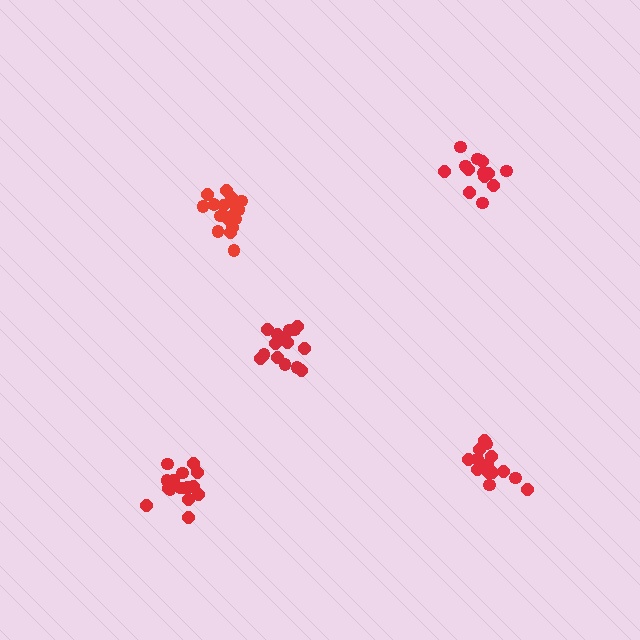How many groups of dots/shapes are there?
There are 5 groups.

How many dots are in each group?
Group 1: 19 dots, Group 2: 16 dots, Group 3: 13 dots, Group 4: 16 dots, Group 5: 14 dots (78 total).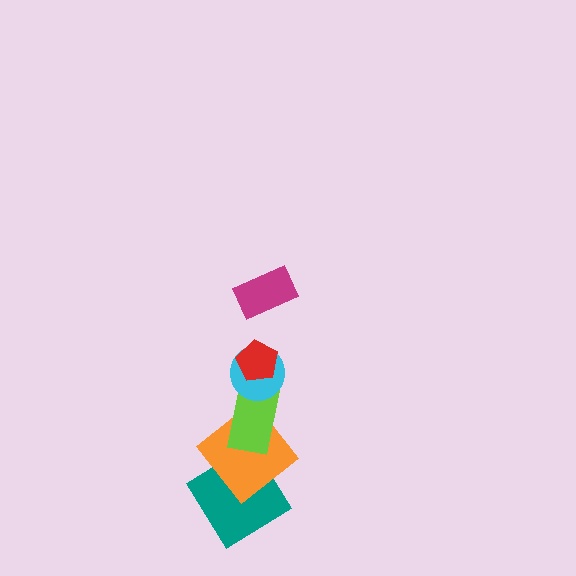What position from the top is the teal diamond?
The teal diamond is 6th from the top.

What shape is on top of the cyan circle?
The red pentagon is on top of the cyan circle.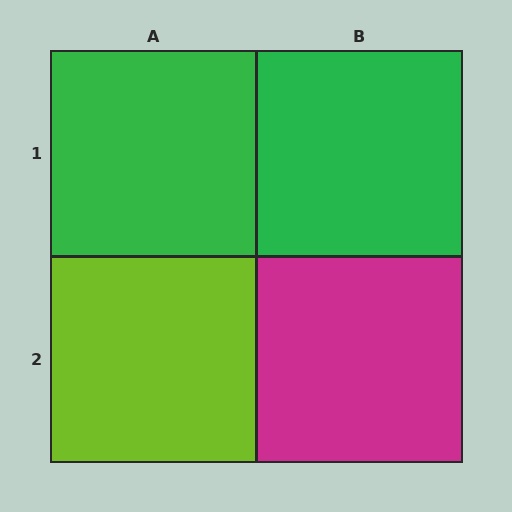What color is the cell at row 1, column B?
Green.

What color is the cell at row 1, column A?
Green.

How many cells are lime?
1 cell is lime.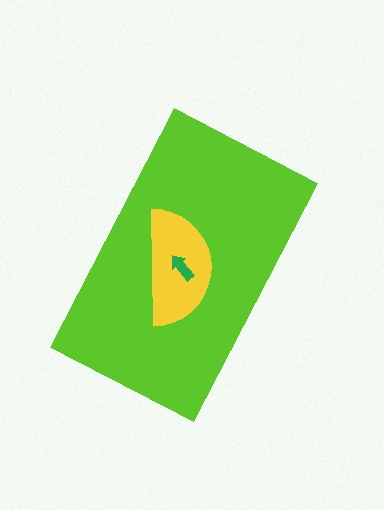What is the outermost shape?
The lime rectangle.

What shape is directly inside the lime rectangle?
The yellow semicircle.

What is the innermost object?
The green arrow.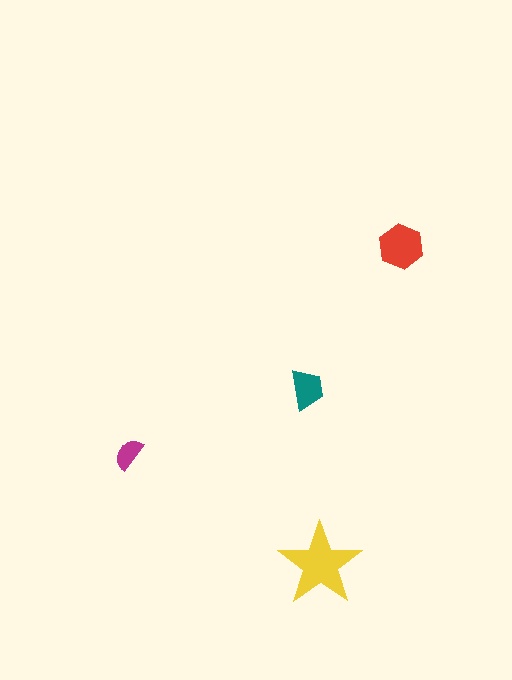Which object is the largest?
The yellow star.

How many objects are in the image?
There are 4 objects in the image.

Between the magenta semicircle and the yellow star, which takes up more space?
The yellow star.